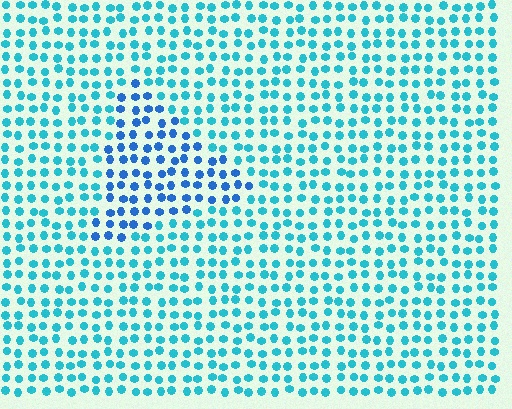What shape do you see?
I see a triangle.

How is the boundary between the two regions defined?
The boundary is defined purely by a slight shift in hue (about 30 degrees). Spacing, size, and orientation are identical on both sides.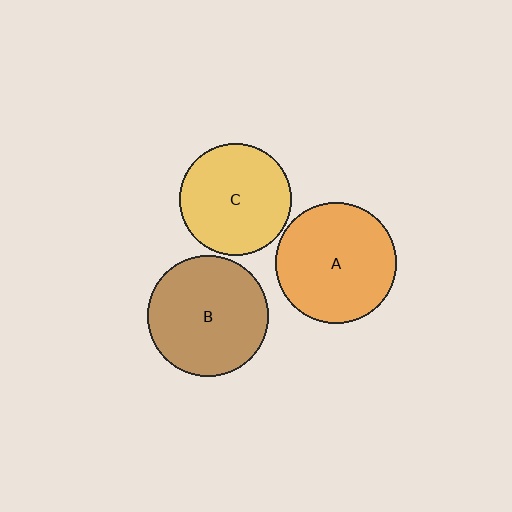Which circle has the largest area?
Circle B (brown).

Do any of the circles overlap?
No, none of the circles overlap.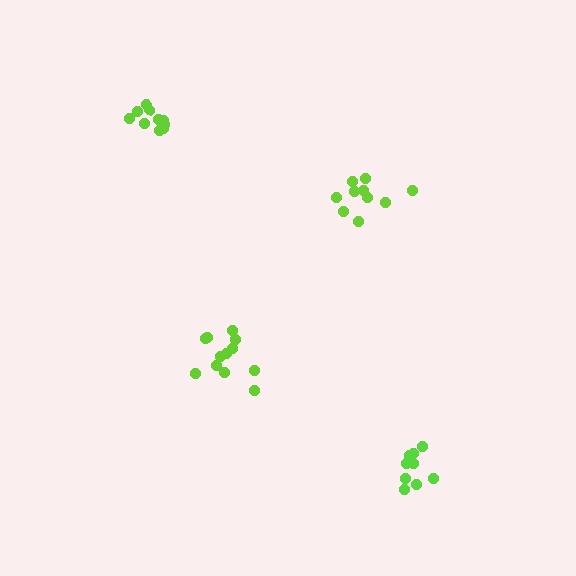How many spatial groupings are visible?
There are 4 spatial groupings.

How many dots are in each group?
Group 1: 12 dots, Group 2: 9 dots, Group 3: 10 dots, Group 4: 11 dots (42 total).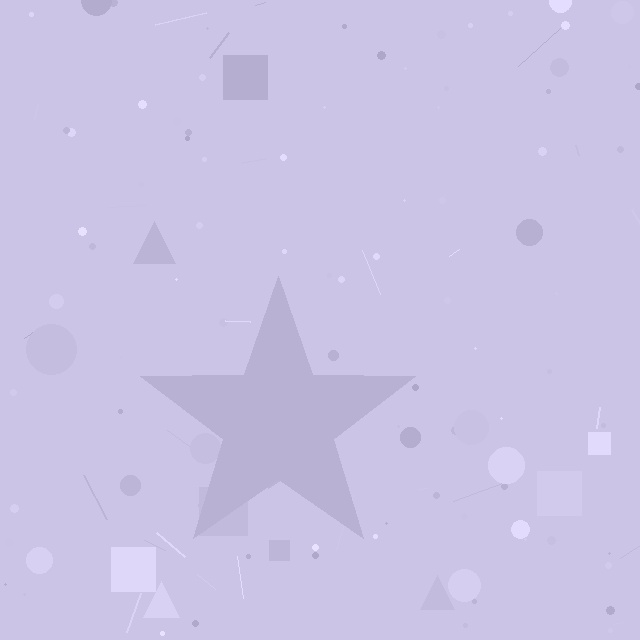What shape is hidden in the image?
A star is hidden in the image.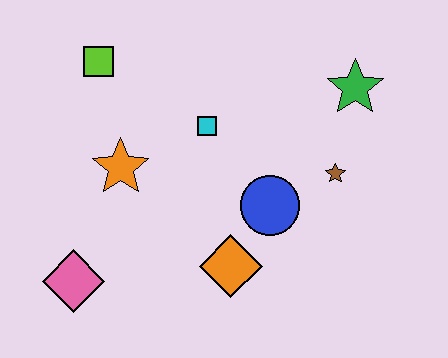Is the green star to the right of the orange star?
Yes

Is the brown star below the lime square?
Yes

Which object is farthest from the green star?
The pink diamond is farthest from the green star.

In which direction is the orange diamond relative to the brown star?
The orange diamond is to the left of the brown star.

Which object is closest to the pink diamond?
The orange star is closest to the pink diamond.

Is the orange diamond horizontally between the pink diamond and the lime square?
No